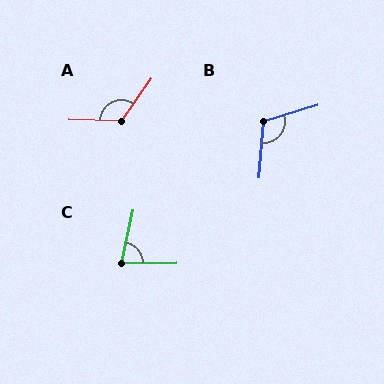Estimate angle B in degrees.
Approximately 111 degrees.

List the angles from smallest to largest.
C (77°), B (111°), A (123°).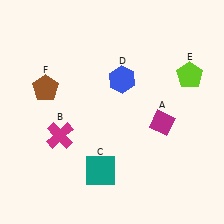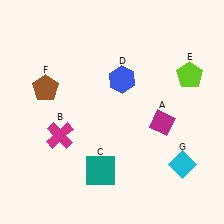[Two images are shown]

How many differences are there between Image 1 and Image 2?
There is 1 difference between the two images.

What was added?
A cyan diamond (G) was added in Image 2.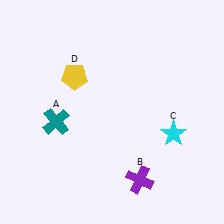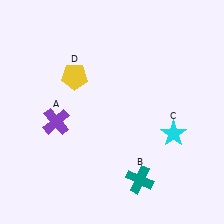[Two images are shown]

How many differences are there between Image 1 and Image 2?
There are 2 differences between the two images.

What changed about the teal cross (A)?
In Image 1, A is teal. In Image 2, it changed to purple.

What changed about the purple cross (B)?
In Image 1, B is purple. In Image 2, it changed to teal.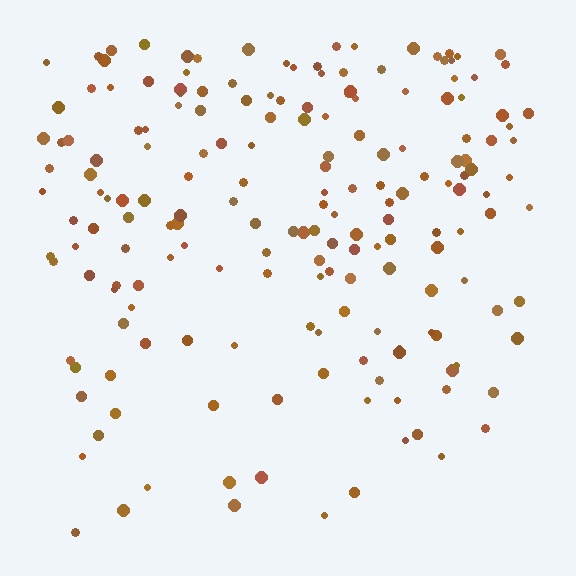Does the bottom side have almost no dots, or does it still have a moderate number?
Still a moderate number, just noticeably fewer than the top.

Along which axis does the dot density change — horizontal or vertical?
Vertical.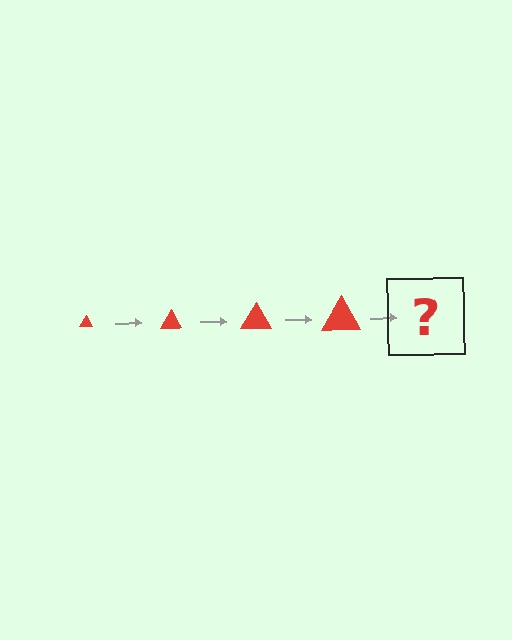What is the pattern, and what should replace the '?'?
The pattern is that the triangle gets progressively larger each step. The '?' should be a red triangle, larger than the previous one.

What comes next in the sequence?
The next element should be a red triangle, larger than the previous one.